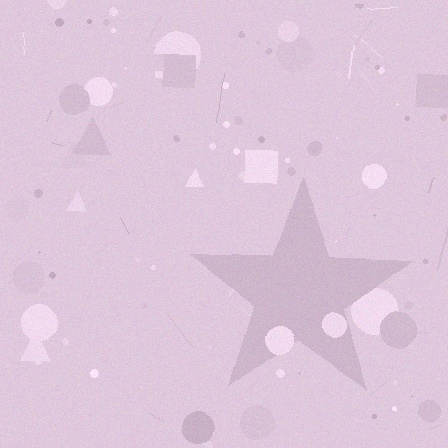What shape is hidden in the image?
A star is hidden in the image.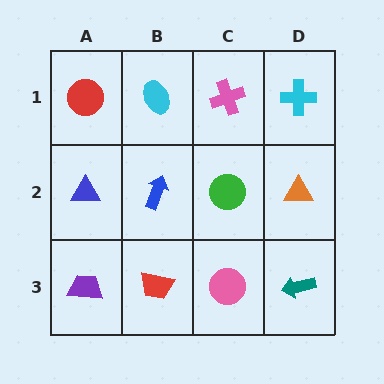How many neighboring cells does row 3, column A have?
2.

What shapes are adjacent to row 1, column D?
An orange triangle (row 2, column D), a pink cross (row 1, column C).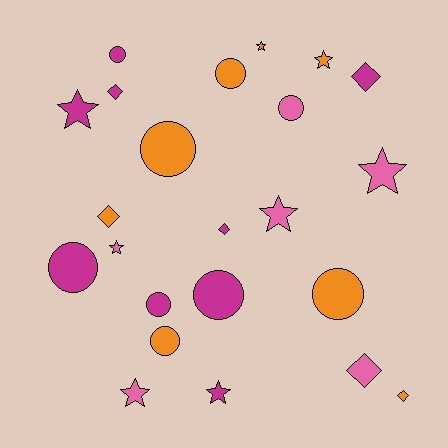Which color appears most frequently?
Magenta, with 9 objects.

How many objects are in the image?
There are 23 objects.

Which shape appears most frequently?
Circle, with 9 objects.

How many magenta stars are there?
There are 2 magenta stars.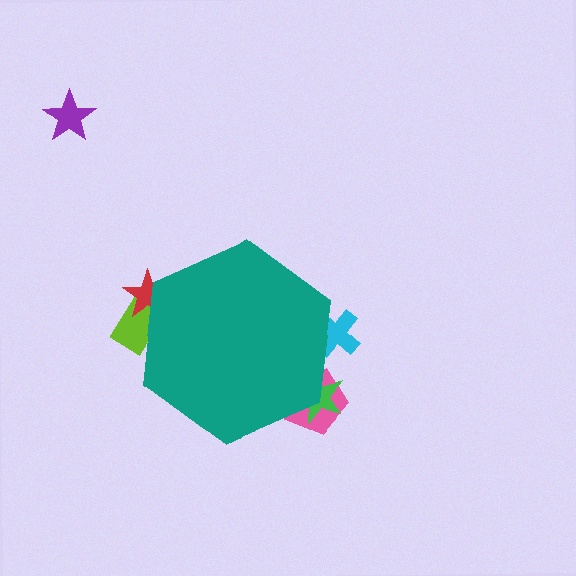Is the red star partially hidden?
Yes, the red star is partially hidden behind the teal hexagon.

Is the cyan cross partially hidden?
Yes, the cyan cross is partially hidden behind the teal hexagon.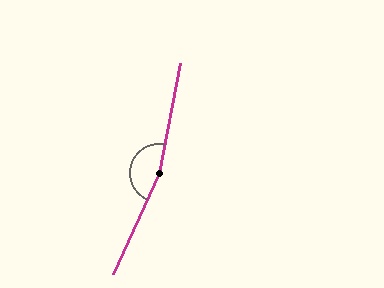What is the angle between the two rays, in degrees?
Approximately 167 degrees.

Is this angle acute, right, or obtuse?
It is obtuse.